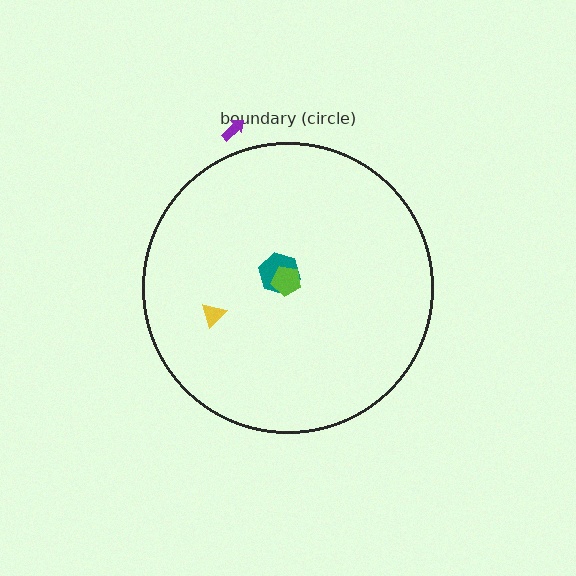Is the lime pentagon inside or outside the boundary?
Inside.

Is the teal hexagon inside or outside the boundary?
Inside.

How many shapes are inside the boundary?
3 inside, 1 outside.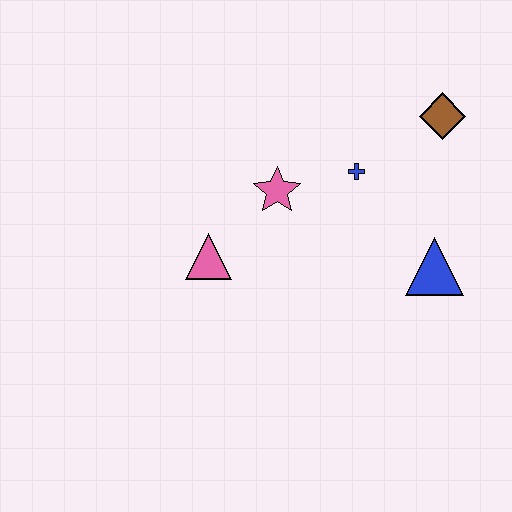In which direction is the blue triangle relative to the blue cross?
The blue triangle is below the blue cross.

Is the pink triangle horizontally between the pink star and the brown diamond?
No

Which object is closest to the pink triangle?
The pink star is closest to the pink triangle.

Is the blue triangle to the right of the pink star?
Yes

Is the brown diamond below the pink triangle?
No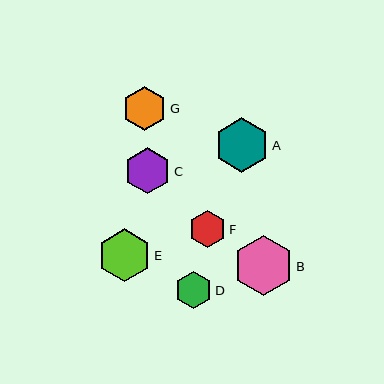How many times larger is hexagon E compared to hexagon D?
Hexagon E is approximately 1.4 times the size of hexagon D.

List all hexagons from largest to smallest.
From largest to smallest: B, A, E, C, G, F, D.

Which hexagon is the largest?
Hexagon B is the largest with a size of approximately 60 pixels.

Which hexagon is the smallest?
Hexagon D is the smallest with a size of approximately 37 pixels.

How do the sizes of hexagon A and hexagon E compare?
Hexagon A and hexagon E are approximately the same size.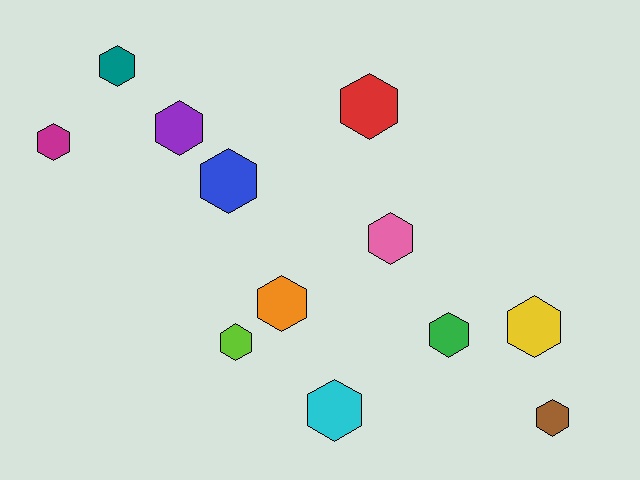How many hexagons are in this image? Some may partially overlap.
There are 12 hexagons.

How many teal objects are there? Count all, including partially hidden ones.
There is 1 teal object.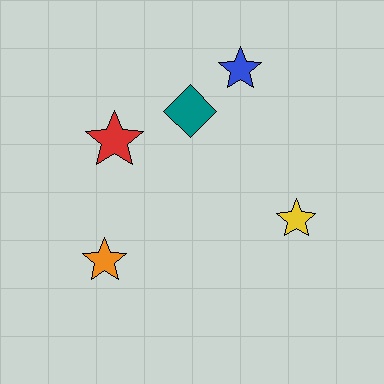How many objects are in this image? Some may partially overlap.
There are 5 objects.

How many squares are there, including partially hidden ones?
There are no squares.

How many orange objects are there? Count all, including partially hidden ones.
There is 1 orange object.